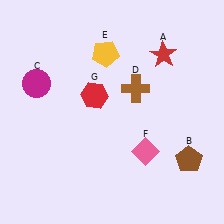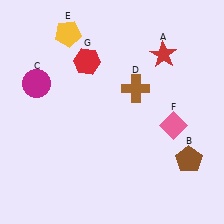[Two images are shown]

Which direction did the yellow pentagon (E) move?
The yellow pentagon (E) moved left.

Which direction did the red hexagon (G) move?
The red hexagon (G) moved up.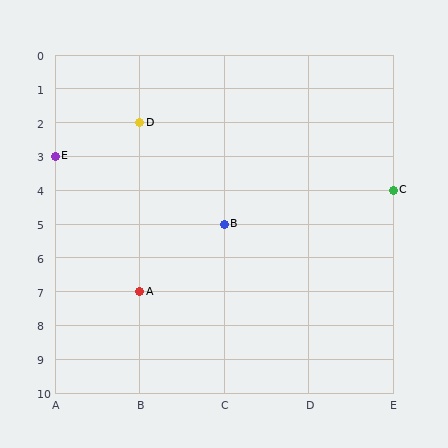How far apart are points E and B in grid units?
Points E and B are 2 columns and 2 rows apart (about 2.8 grid units diagonally).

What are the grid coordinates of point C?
Point C is at grid coordinates (E, 4).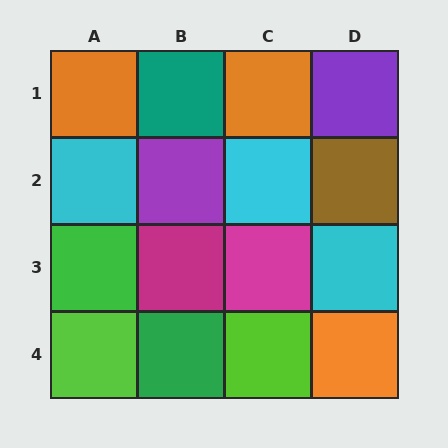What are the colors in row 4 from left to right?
Lime, green, lime, orange.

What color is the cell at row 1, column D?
Purple.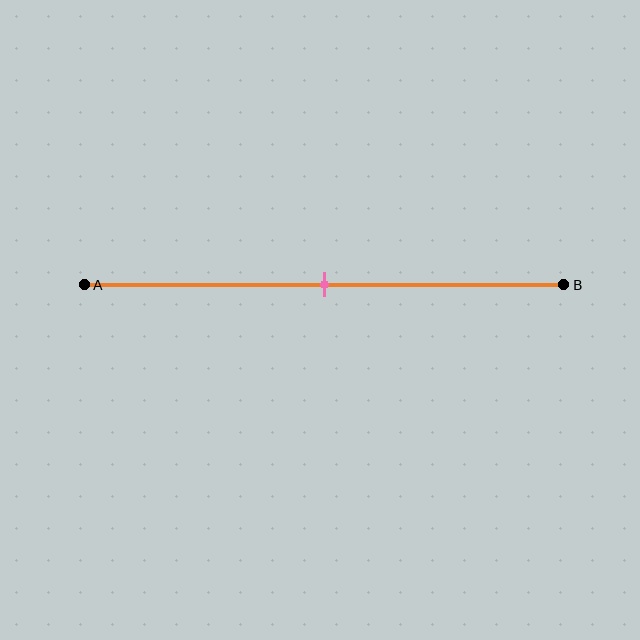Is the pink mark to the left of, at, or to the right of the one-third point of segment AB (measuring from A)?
The pink mark is to the right of the one-third point of segment AB.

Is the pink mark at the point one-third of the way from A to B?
No, the mark is at about 50% from A, not at the 33% one-third point.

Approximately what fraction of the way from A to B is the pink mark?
The pink mark is approximately 50% of the way from A to B.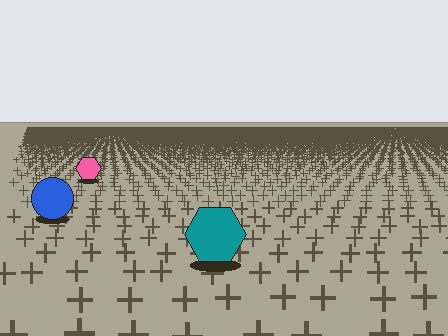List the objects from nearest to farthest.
From nearest to farthest: the teal hexagon, the blue circle, the pink hexagon.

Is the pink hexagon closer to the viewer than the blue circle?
No. The blue circle is closer — you can tell from the texture gradient: the ground texture is coarser near it.